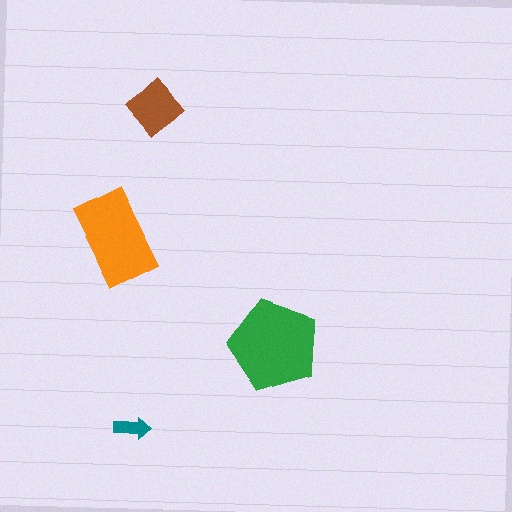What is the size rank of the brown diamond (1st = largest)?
3rd.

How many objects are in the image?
There are 4 objects in the image.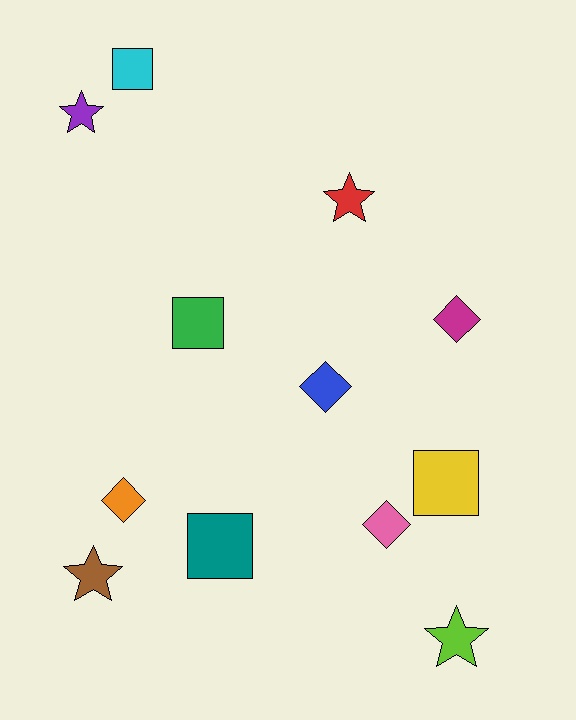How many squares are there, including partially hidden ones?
There are 4 squares.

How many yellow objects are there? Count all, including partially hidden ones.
There is 1 yellow object.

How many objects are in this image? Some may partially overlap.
There are 12 objects.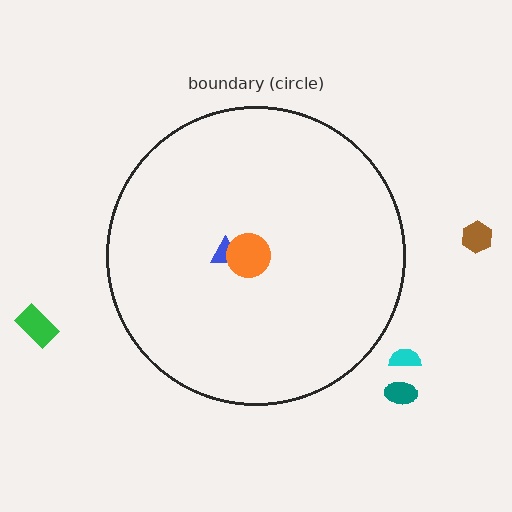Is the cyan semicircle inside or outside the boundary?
Outside.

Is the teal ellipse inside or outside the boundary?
Outside.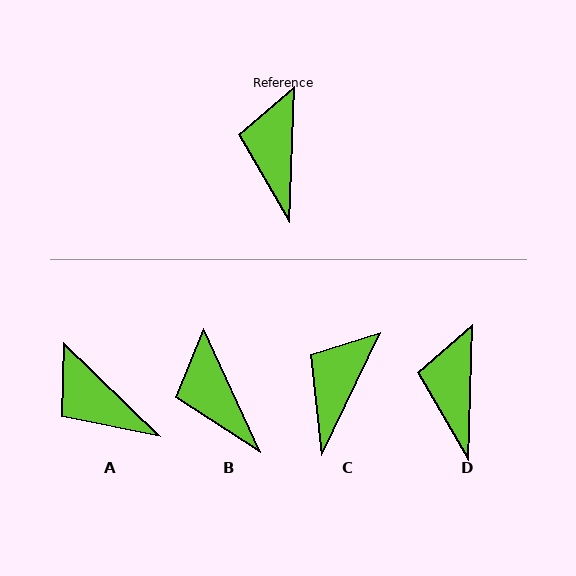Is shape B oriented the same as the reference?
No, it is off by about 27 degrees.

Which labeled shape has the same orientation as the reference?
D.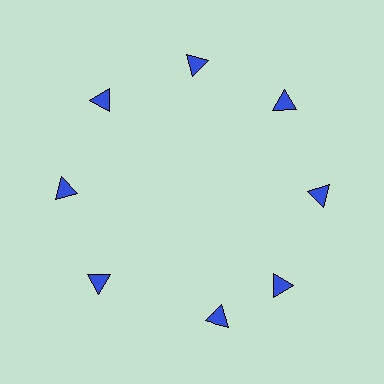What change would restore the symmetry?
The symmetry would be restored by rotating it back into even spacing with its neighbors so that all 8 triangles sit at equal angles and equal distance from the center.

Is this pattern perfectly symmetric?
No. The 8 blue triangles are arranged in a ring, but one element near the 6 o'clock position is rotated out of alignment along the ring, breaking the 8-fold rotational symmetry.